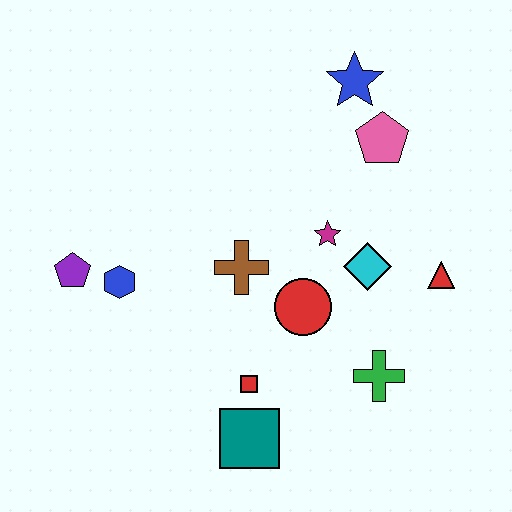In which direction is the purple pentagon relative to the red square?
The purple pentagon is to the left of the red square.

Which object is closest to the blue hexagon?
The purple pentagon is closest to the blue hexagon.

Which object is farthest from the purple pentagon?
The red triangle is farthest from the purple pentagon.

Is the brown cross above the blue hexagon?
Yes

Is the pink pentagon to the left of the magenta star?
No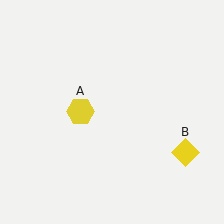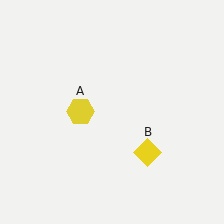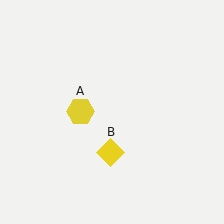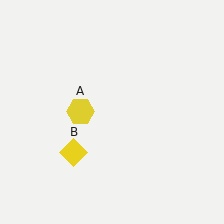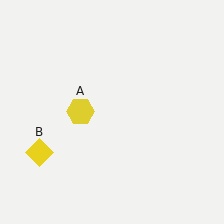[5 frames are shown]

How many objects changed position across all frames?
1 object changed position: yellow diamond (object B).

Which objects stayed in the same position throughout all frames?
Yellow hexagon (object A) remained stationary.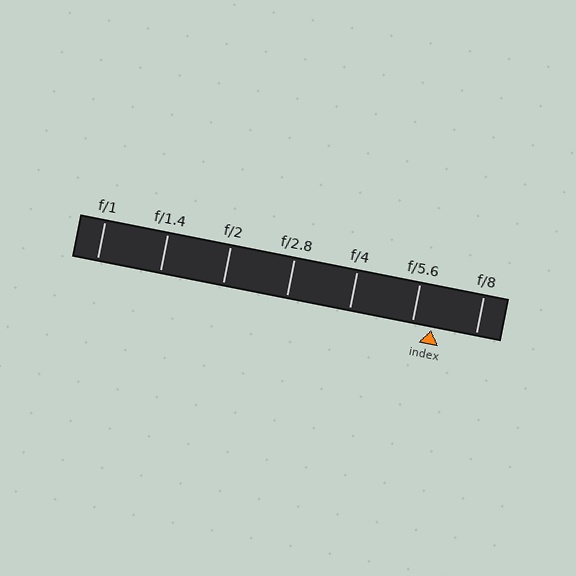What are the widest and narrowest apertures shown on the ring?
The widest aperture shown is f/1 and the narrowest is f/8.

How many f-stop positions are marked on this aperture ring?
There are 7 f-stop positions marked.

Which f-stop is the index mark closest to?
The index mark is closest to f/5.6.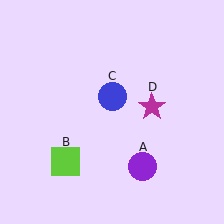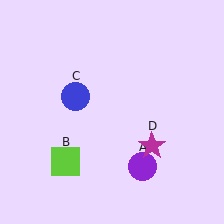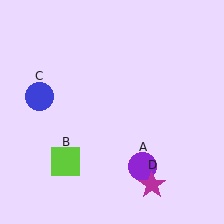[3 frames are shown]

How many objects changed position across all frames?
2 objects changed position: blue circle (object C), magenta star (object D).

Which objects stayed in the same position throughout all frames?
Purple circle (object A) and lime square (object B) remained stationary.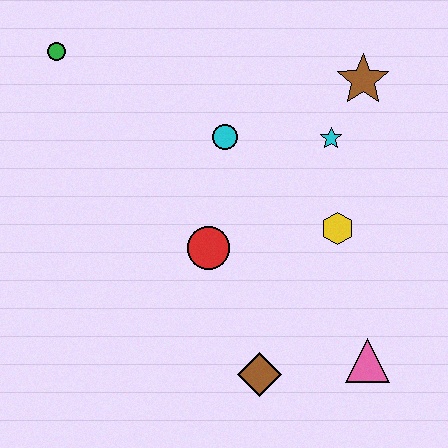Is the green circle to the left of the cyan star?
Yes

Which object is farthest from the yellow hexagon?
The green circle is farthest from the yellow hexagon.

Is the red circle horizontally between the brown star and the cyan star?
No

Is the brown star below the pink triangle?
No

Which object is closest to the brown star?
The cyan star is closest to the brown star.